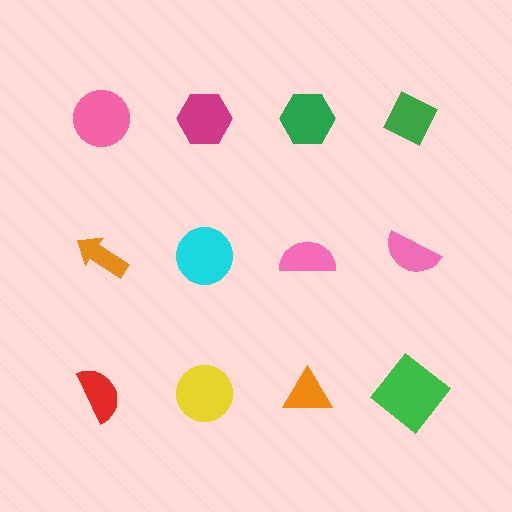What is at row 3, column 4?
A green diamond.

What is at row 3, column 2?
A yellow circle.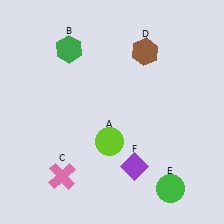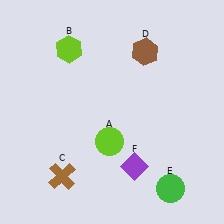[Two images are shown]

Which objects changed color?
B changed from green to lime. C changed from pink to brown.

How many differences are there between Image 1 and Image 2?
There are 2 differences between the two images.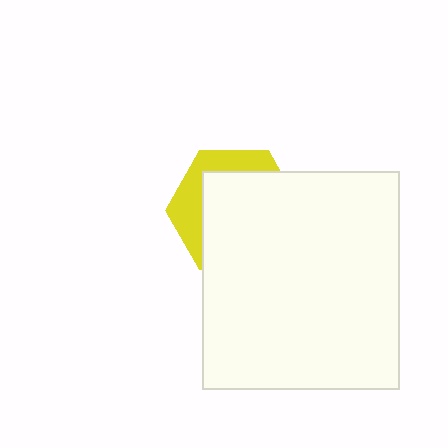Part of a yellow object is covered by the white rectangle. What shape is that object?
It is a hexagon.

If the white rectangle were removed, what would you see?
You would see the complete yellow hexagon.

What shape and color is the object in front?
The object in front is a white rectangle.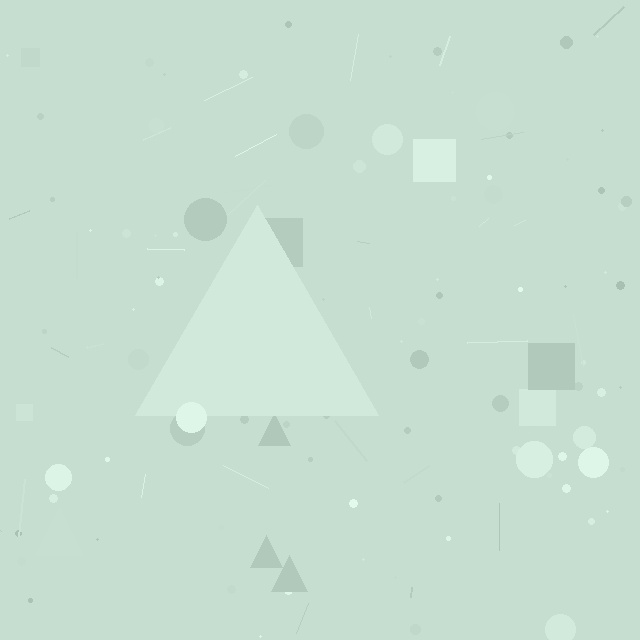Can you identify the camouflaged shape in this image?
The camouflaged shape is a triangle.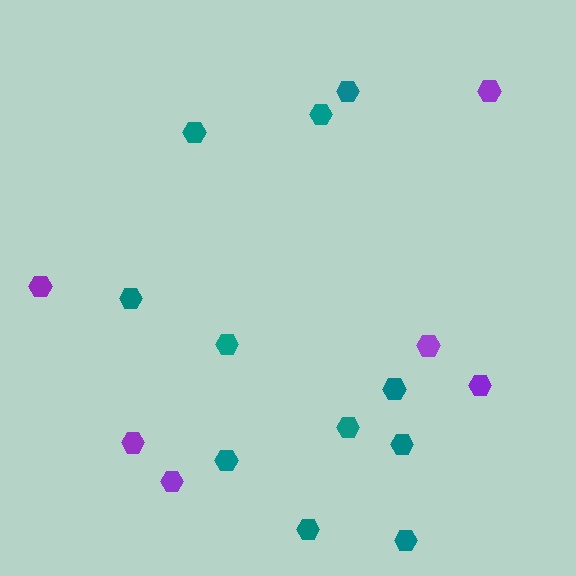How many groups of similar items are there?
There are 2 groups: one group of teal hexagons (11) and one group of purple hexagons (6).